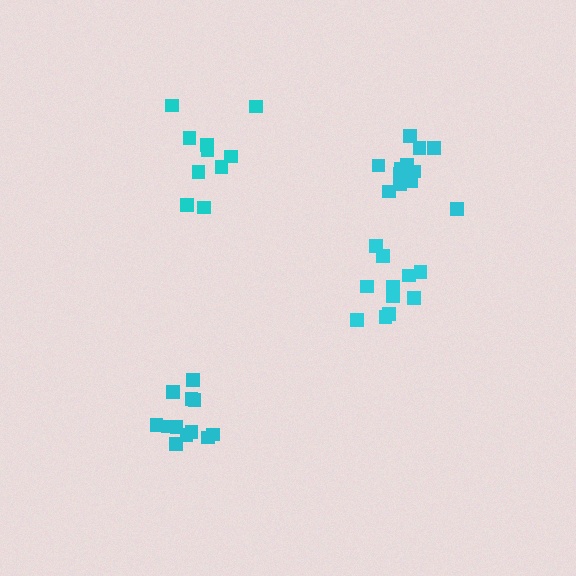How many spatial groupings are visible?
There are 4 spatial groupings.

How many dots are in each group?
Group 1: 11 dots, Group 2: 10 dots, Group 3: 12 dots, Group 4: 14 dots (47 total).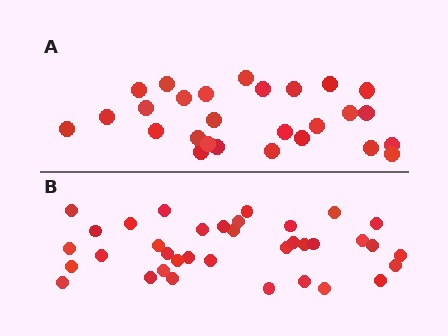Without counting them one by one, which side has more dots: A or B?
Region B (the bottom region) has more dots.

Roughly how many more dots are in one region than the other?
Region B has roughly 8 or so more dots than region A.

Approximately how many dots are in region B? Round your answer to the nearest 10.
About 40 dots. (The exact count is 36, which rounds to 40.)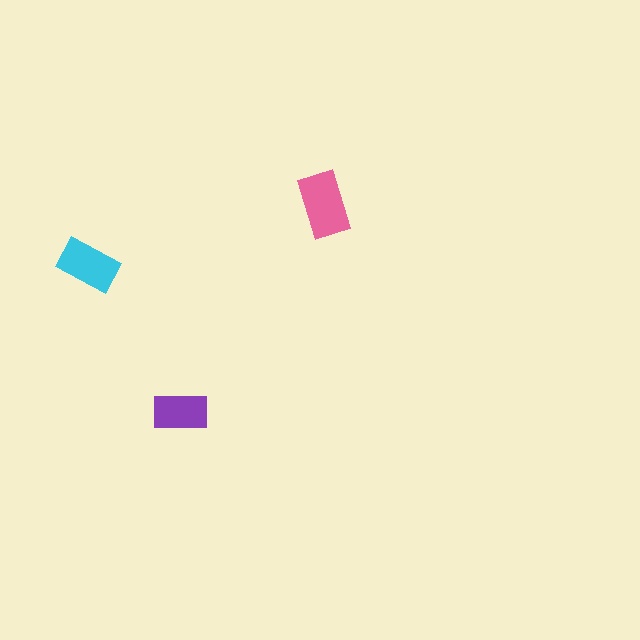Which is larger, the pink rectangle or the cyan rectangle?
The pink one.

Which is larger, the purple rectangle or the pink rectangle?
The pink one.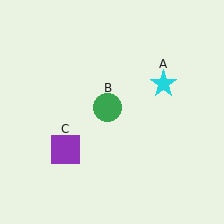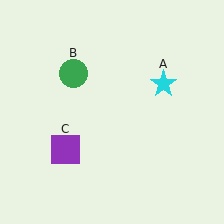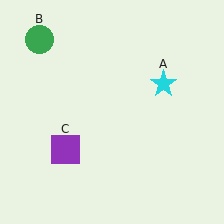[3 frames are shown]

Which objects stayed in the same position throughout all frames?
Cyan star (object A) and purple square (object C) remained stationary.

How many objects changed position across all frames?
1 object changed position: green circle (object B).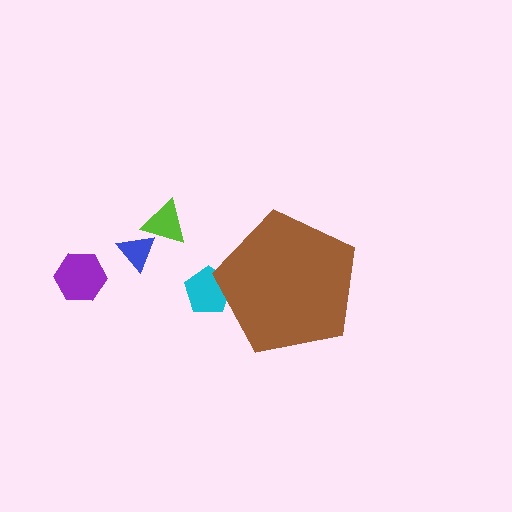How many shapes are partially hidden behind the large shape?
1 shape is partially hidden.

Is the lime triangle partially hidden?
No, the lime triangle is fully visible.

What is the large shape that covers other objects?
A brown pentagon.